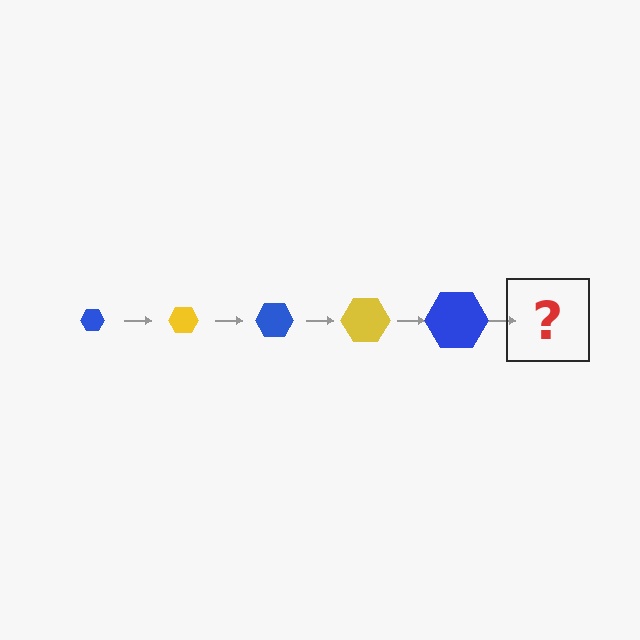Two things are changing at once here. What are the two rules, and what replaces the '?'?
The two rules are that the hexagon grows larger each step and the color cycles through blue and yellow. The '?' should be a yellow hexagon, larger than the previous one.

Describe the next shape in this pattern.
It should be a yellow hexagon, larger than the previous one.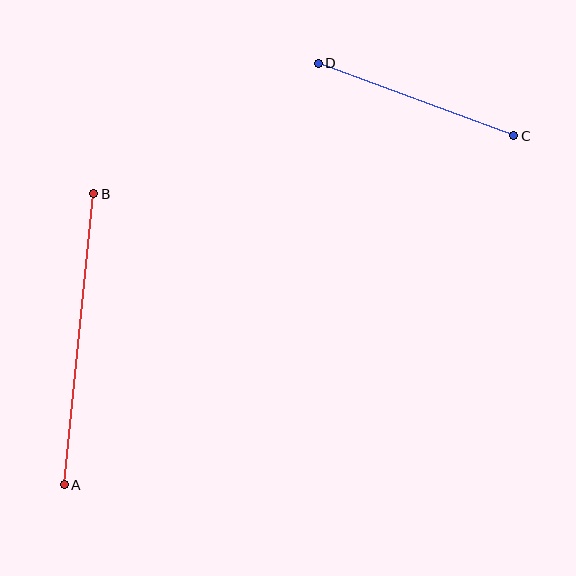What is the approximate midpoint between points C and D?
The midpoint is at approximately (416, 100) pixels.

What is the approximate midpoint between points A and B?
The midpoint is at approximately (79, 339) pixels.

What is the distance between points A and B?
The distance is approximately 293 pixels.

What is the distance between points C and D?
The distance is approximately 209 pixels.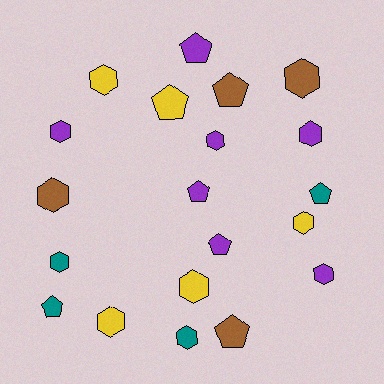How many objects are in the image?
There are 20 objects.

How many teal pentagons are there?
There are 2 teal pentagons.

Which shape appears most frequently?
Hexagon, with 12 objects.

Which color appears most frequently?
Purple, with 7 objects.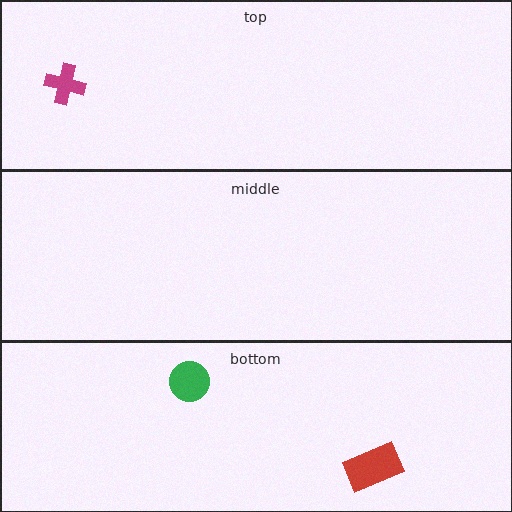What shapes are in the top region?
The magenta cross.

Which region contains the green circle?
The bottom region.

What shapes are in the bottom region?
The red rectangle, the green circle.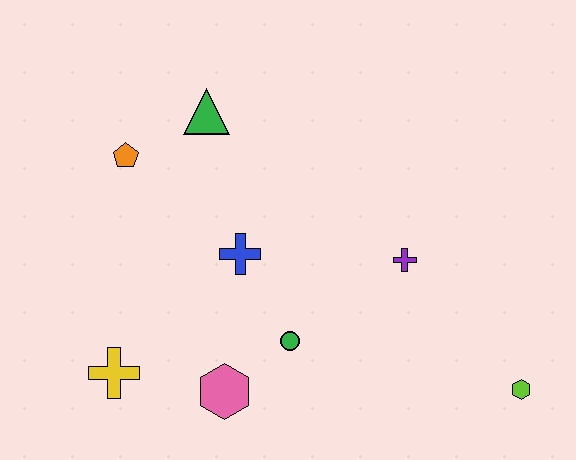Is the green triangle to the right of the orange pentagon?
Yes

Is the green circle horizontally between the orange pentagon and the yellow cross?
No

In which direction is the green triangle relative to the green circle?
The green triangle is above the green circle.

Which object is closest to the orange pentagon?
The green triangle is closest to the orange pentagon.